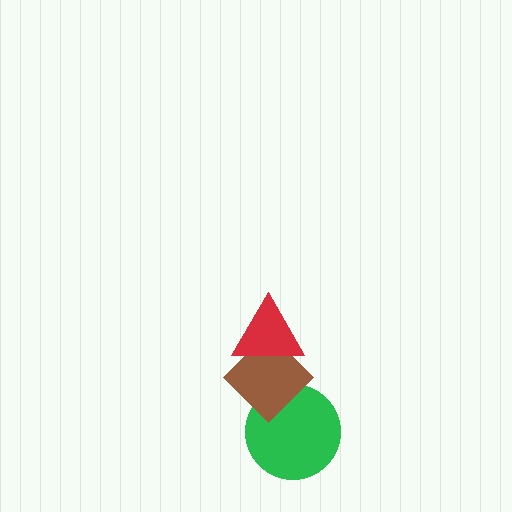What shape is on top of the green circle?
The brown diamond is on top of the green circle.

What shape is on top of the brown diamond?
The red triangle is on top of the brown diamond.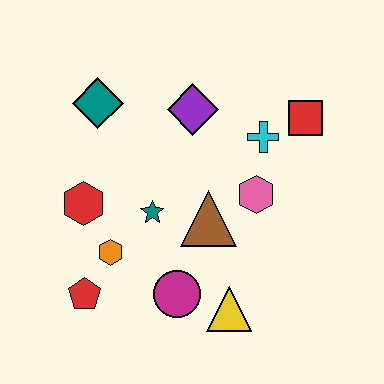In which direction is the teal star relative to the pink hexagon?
The teal star is to the left of the pink hexagon.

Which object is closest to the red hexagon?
The orange hexagon is closest to the red hexagon.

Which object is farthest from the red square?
The red pentagon is farthest from the red square.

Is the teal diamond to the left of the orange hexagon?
Yes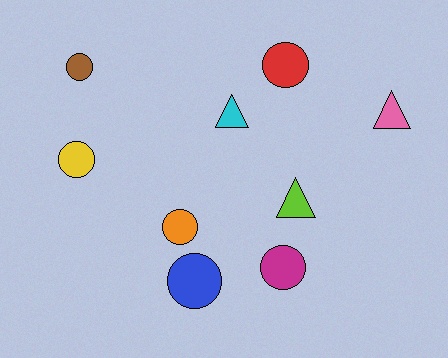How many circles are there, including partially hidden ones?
There are 6 circles.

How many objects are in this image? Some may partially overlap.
There are 9 objects.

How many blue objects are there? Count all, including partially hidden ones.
There is 1 blue object.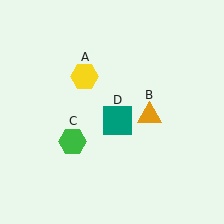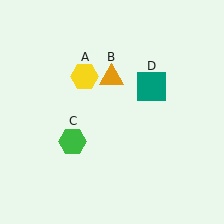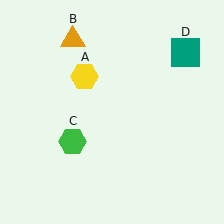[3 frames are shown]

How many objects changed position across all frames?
2 objects changed position: orange triangle (object B), teal square (object D).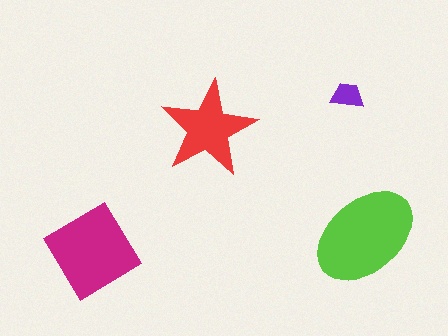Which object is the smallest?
The purple trapezoid.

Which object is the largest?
The lime ellipse.